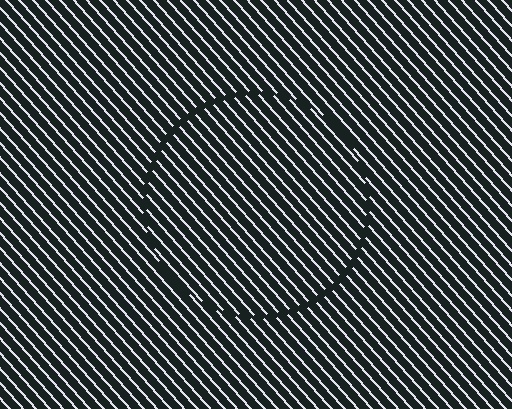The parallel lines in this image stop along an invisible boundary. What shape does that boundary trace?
An illusory circle. The interior of the shape contains the same grating, shifted by half a period — the contour is defined by the phase discontinuity where line-ends from the inner and outer gratings abut.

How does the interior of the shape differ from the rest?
The interior of the shape contains the same grating, shifted by half a period — the contour is defined by the phase discontinuity where line-ends from the inner and outer gratings abut.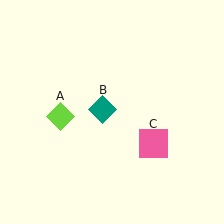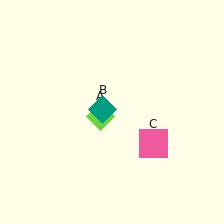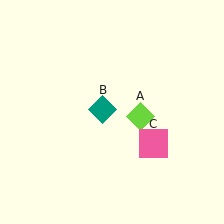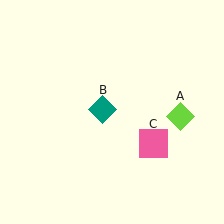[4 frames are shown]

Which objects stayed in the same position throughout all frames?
Teal diamond (object B) and pink square (object C) remained stationary.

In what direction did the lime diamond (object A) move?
The lime diamond (object A) moved right.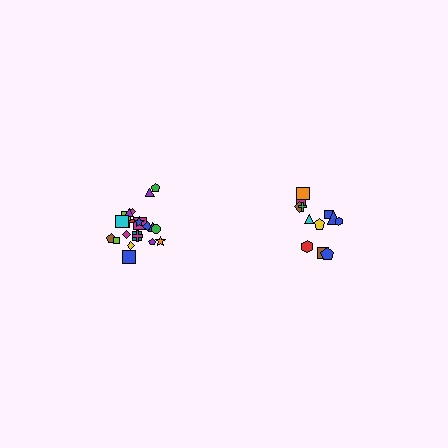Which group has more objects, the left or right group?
The left group.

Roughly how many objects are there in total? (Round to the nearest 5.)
Roughly 35 objects in total.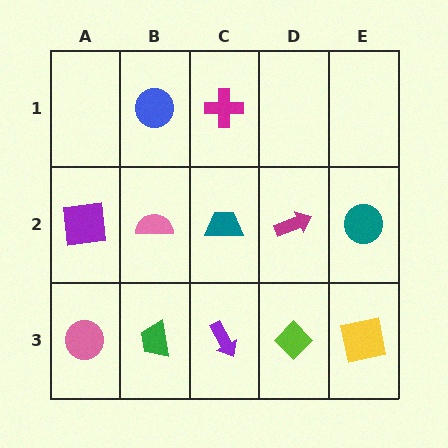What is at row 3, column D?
A lime diamond.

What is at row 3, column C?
A purple arrow.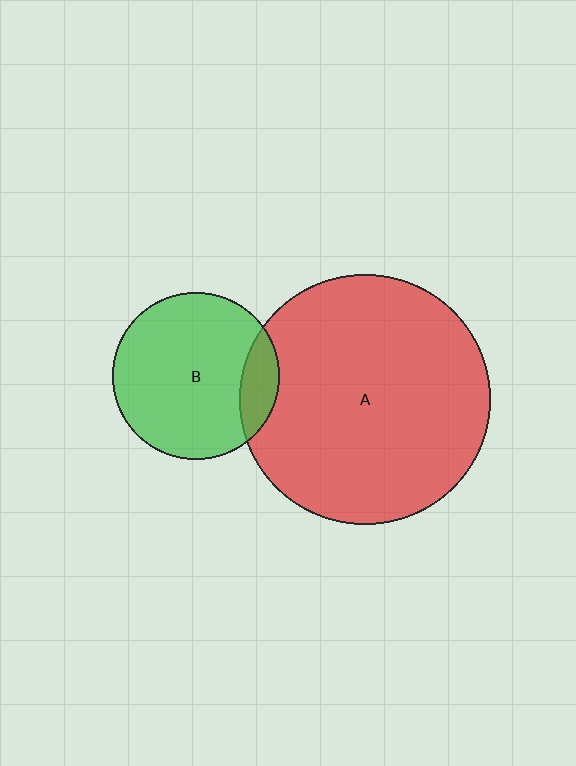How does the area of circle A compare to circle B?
Approximately 2.3 times.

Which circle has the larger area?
Circle A (red).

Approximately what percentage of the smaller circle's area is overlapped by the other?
Approximately 15%.